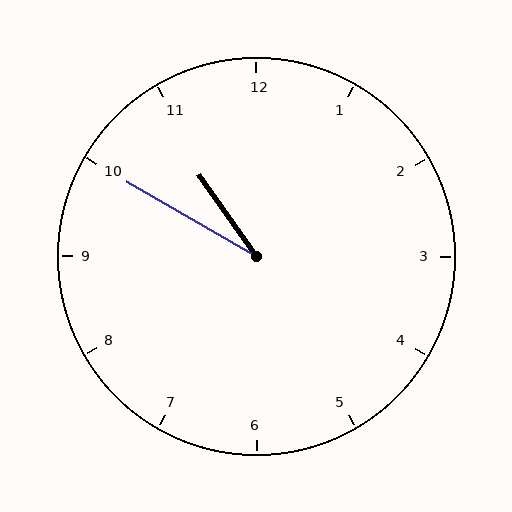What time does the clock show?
10:50.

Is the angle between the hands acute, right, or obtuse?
It is acute.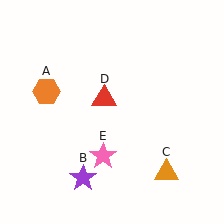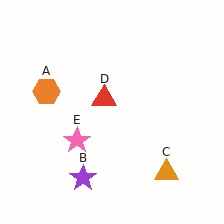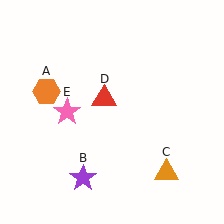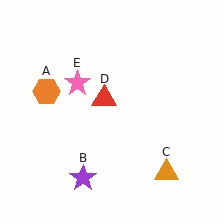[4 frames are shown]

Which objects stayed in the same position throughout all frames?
Orange hexagon (object A) and purple star (object B) and orange triangle (object C) and red triangle (object D) remained stationary.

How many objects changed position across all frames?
1 object changed position: pink star (object E).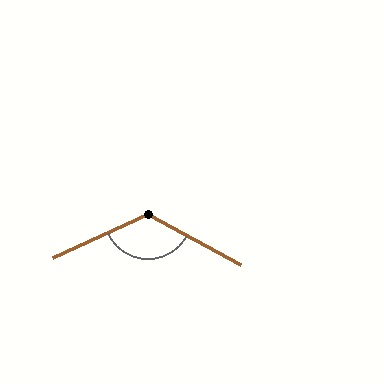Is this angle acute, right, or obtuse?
It is obtuse.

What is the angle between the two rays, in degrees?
Approximately 127 degrees.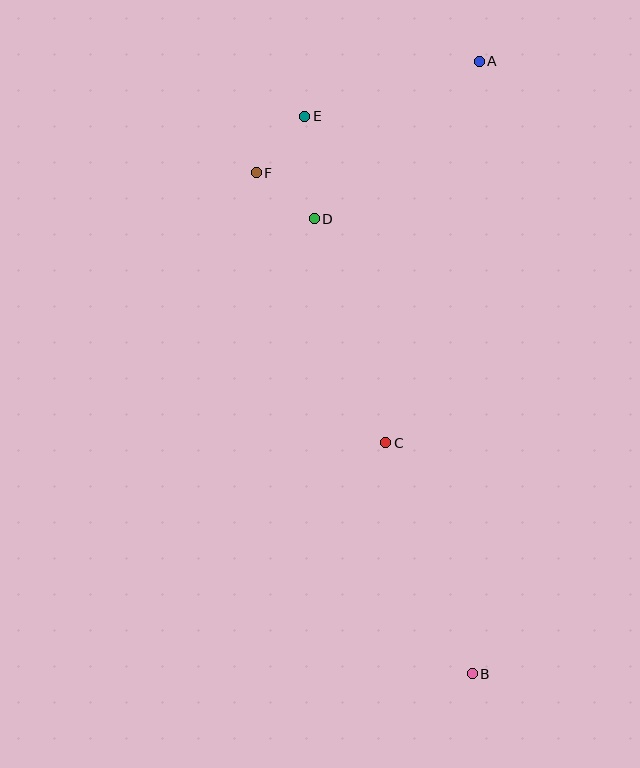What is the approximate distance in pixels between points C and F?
The distance between C and F is approximately 300 pixels.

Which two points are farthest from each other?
Points A and B are farthest from each other.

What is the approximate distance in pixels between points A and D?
The distance between A and D is approximately 228 pixels.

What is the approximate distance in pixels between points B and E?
The distance between B and E is approximately 582 pixels.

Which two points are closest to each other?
Points D and F are closest to each other.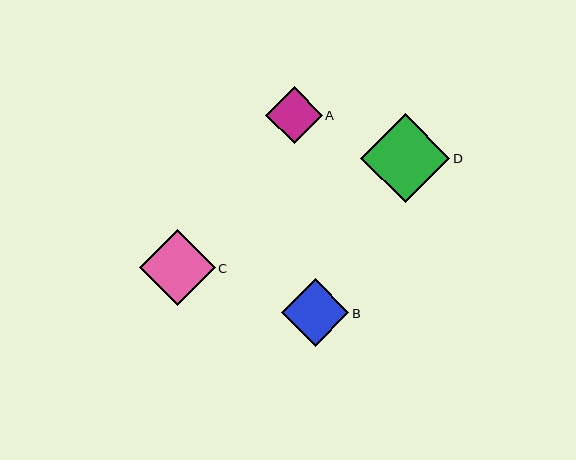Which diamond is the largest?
Diamond D is the largest with a size of approximately 89 pixels.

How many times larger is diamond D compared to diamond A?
Diamond D is approximately 1.6 times the size of diamond A.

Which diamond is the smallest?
Diamond A is the smallest with a size of approximately 57 pixels.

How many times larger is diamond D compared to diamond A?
Diamond D is approximately 1.6 times the size of diamond A.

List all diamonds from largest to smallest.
From largest to smallest: D, C, B, A.